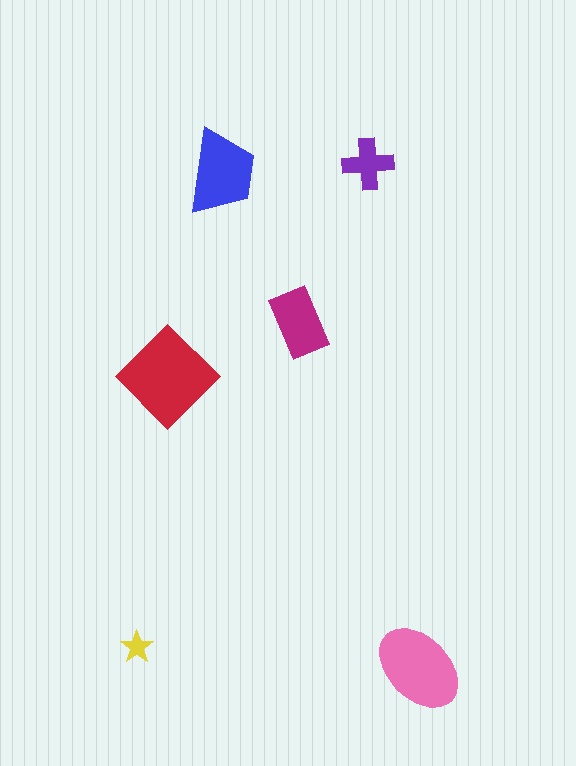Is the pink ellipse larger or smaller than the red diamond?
Smaller.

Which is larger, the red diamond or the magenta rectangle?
The red diamond.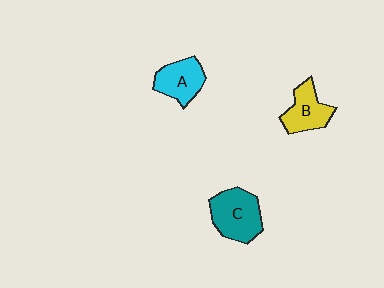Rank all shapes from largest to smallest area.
From largest to smallest: C (teal), A (cyan), B (yellow).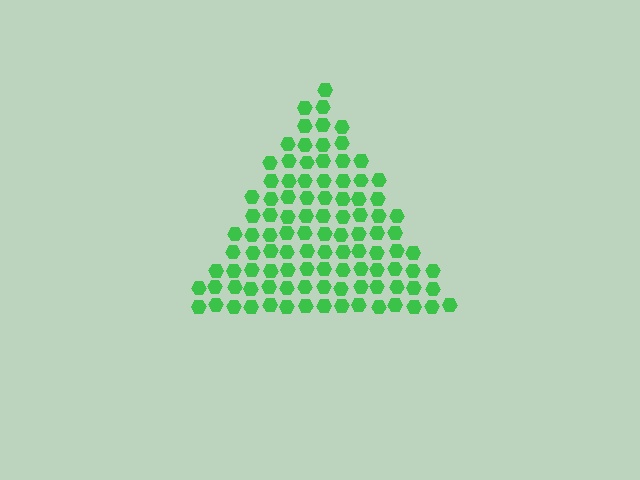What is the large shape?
The large shape is a triangle.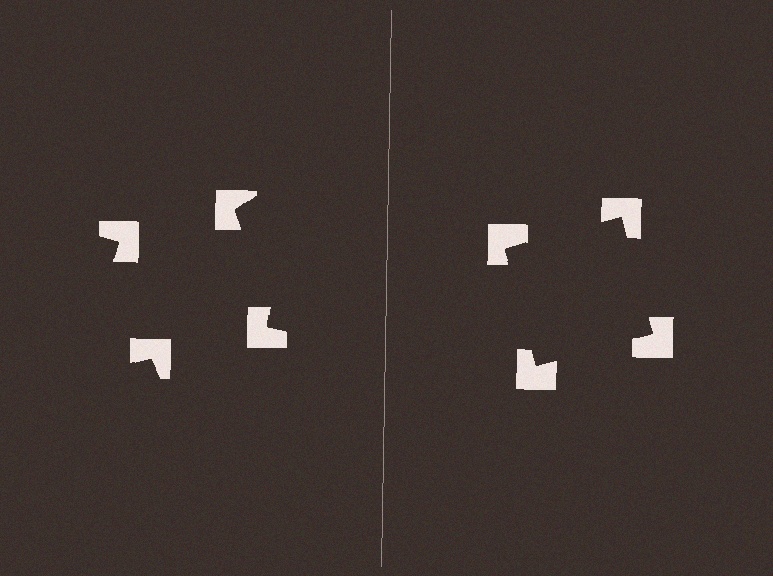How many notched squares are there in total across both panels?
8 — 4 on each side.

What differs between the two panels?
The notched squares are positioned identically on both sides; only the wedge orientations differ. On the right they align to a square; on the left they are misaligned.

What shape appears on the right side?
An illusory square.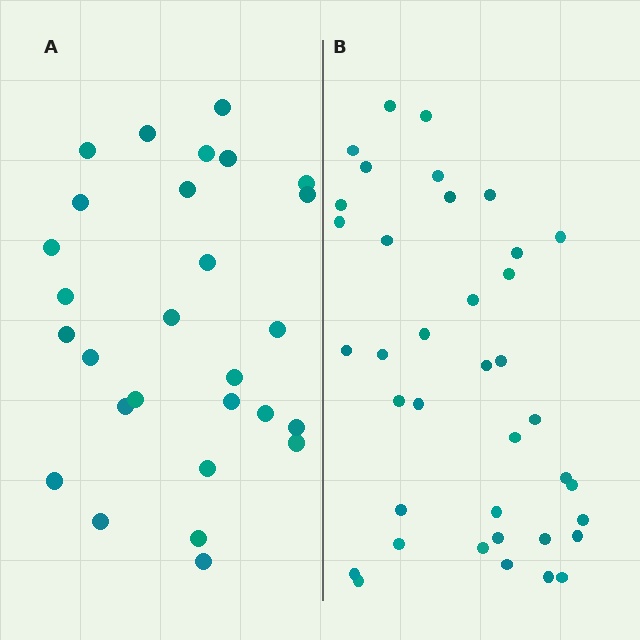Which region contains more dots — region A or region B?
Region B (the right region) has more dots.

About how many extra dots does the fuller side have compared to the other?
Region B has roughly 10 or so more dots than region A.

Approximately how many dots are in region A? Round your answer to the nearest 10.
About 30 dots. (The exact count is 28, which rounds to 30.)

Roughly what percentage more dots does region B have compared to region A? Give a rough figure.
About 35% more.